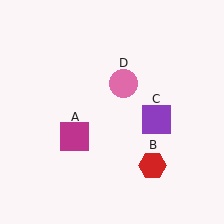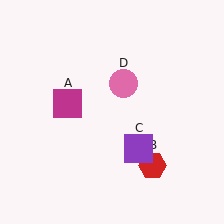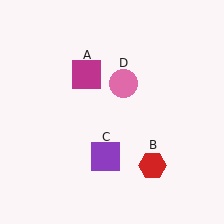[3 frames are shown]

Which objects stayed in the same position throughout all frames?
Red hexagon (object B) and pink circle (object D) remained stationary.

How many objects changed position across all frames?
2 objects changed position: magenta square (object A), purple square (object C).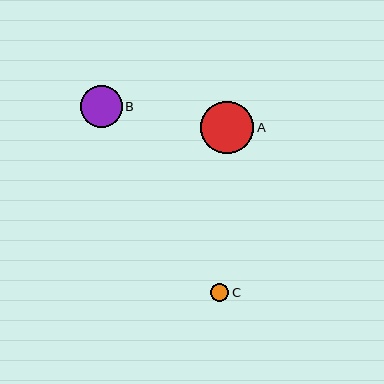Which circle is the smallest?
Circle C is the smallest with a size of approximately 18 pixels.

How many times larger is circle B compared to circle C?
Circle B is approximately 2.3 times the size of circle C.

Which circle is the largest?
Circle A is the largest with a size of approximately 53 pixels.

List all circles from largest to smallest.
From largest to smallest: A, B, C.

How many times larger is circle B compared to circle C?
Circle B is approximately 2.3 times the size of circle C.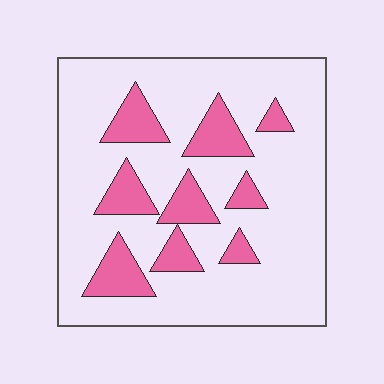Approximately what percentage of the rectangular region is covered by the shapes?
Approximately 20%.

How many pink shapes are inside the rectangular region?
9.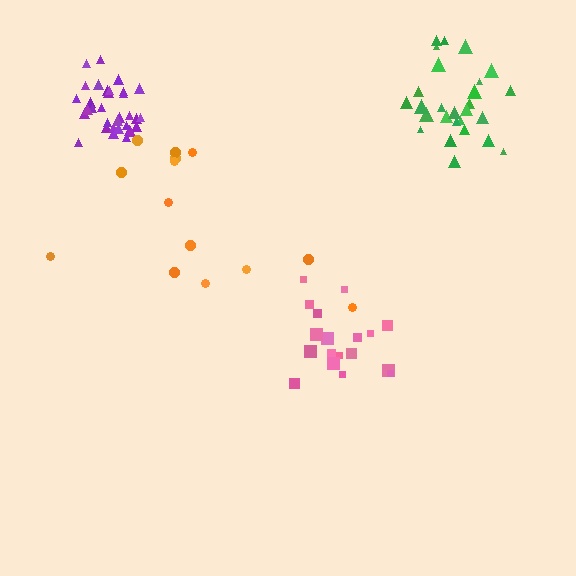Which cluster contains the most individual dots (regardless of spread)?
Purple (33).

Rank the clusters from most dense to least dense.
purple, pink, green, orange.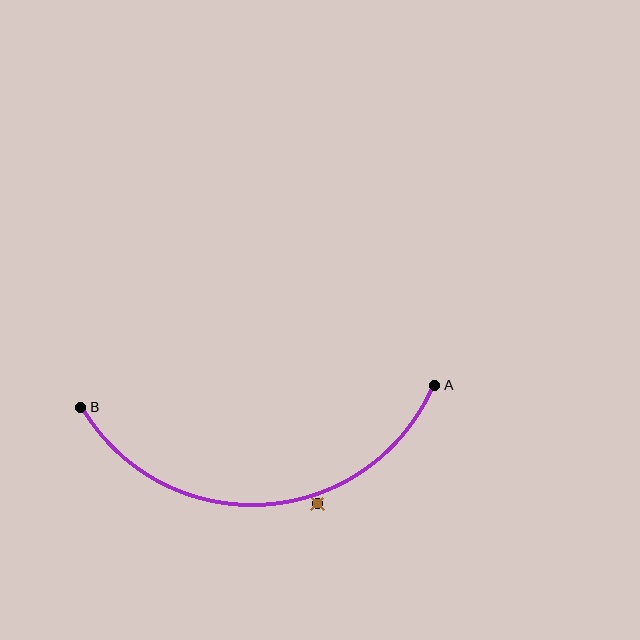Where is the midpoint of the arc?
The arc midpoint is the point on the curve farthest from the straight line joining A and B. It sits below that line.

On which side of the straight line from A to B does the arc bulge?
The arc bulges below the straight line connecting A and B.